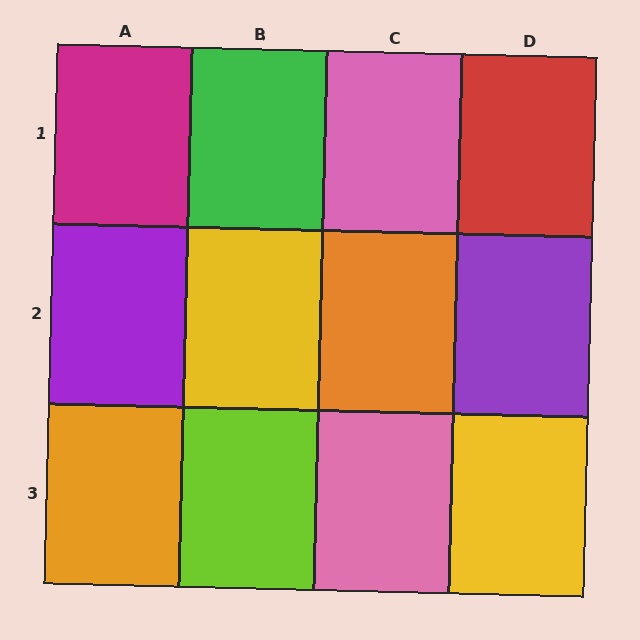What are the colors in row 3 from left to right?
Orange, lime, pink, yellow.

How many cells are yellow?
2 cells are yellow.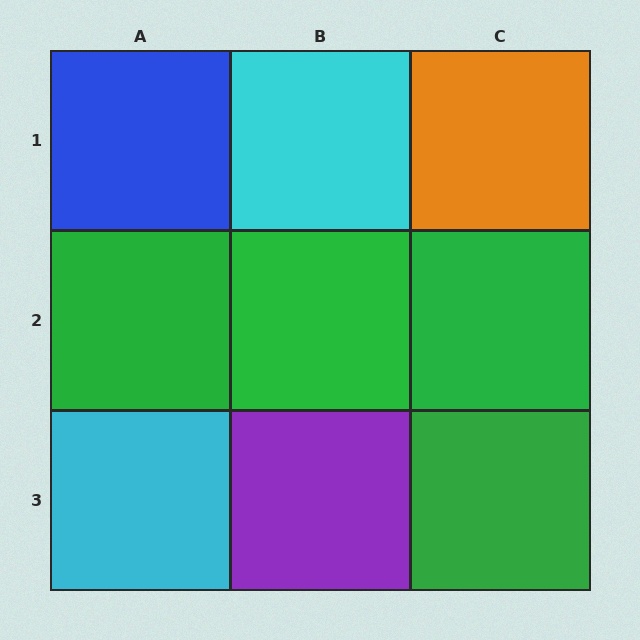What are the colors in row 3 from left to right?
Cyan, purple, green.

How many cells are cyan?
2 cells are cyan.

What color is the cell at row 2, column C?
Green.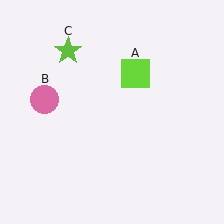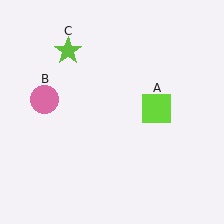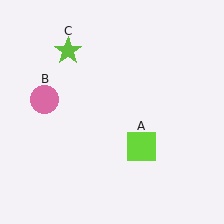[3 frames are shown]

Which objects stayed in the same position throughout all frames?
Pink circle (object B) and lime star (object C) remained stationary.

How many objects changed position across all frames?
1 object changed position: lime square (object A).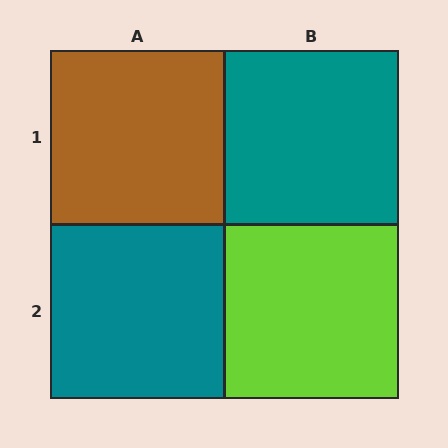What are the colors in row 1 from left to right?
Brown, teal.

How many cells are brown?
1 cell is brown.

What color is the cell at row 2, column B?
Lime.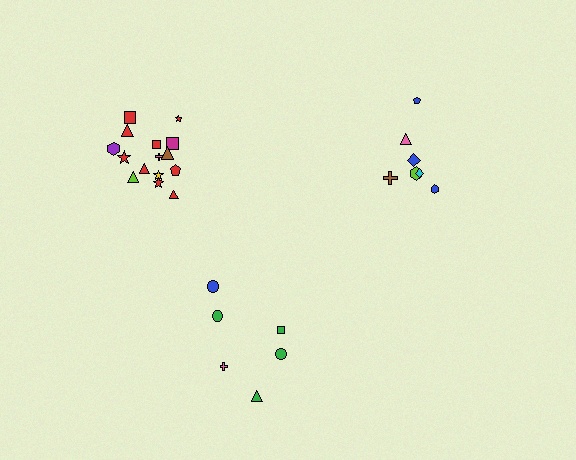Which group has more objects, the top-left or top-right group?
The top-left group.